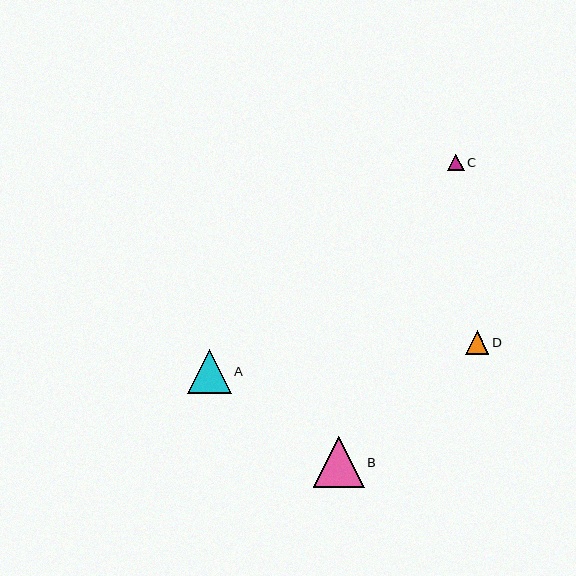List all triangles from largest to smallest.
From largest to smallest: B, A, D, C.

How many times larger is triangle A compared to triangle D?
Triangle A is approximately 1.9 times the size of triangle D.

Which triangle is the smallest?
Triangle C is the smallest with a size of approximately 17 pixels.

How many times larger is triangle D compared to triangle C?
Triangle D is approximately 1.4 times the size of triangle C.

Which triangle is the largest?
Triangle B is the largest with a size of approximately 51 pixels.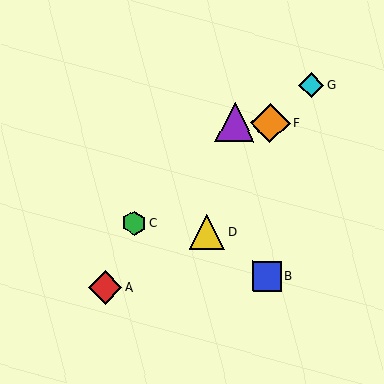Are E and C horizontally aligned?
No, E is at y≈123 and C is at y≈223.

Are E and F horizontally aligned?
Yes, both are at y≈123.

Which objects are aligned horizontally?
Objects E, F are aligned horizontally.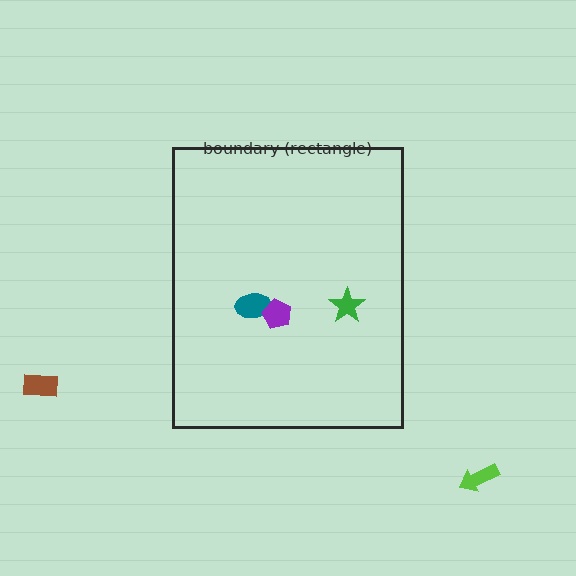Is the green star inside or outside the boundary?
Inside.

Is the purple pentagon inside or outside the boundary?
Inside.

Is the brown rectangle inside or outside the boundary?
Outside.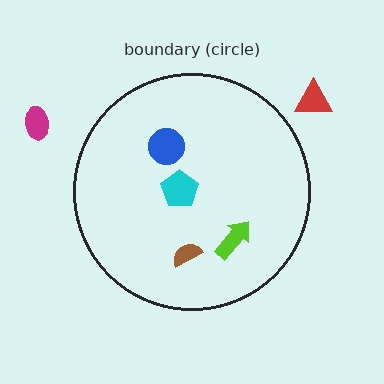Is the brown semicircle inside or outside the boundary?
Inside.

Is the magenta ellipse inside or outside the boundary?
Outside.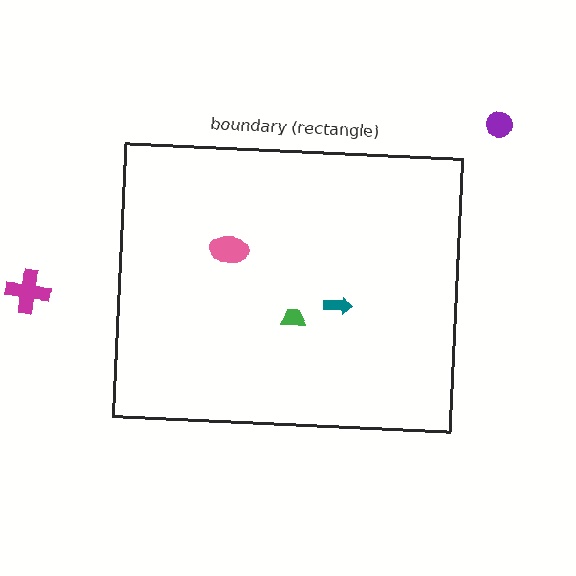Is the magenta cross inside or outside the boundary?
Outside.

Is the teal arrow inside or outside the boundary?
Inside.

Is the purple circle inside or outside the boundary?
Outside.